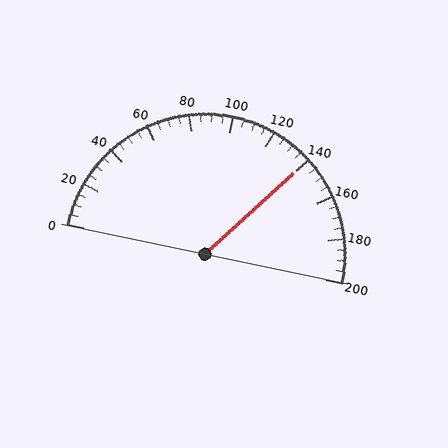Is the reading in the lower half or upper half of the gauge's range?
The reading is in the upper half of the range (0 to 200).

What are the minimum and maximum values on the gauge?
The gauge ranges from 0 to 200.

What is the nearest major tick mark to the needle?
The nearest major tick mark is 140.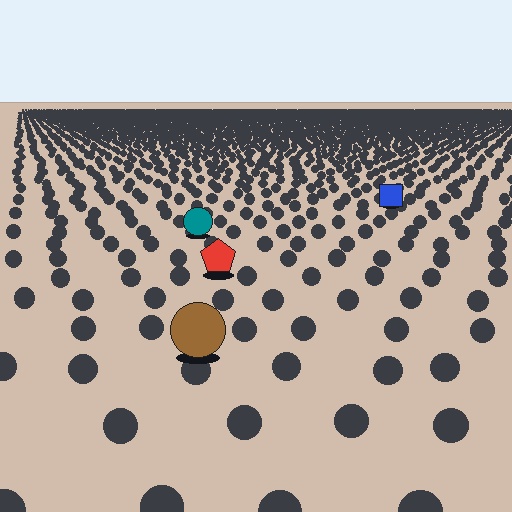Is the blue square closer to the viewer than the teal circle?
No. The teal circle is closer — you can tell from the texture gradient: the ground texture is coarser near it.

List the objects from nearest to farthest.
From nearest to farthest: the brown circle, the red pentagon, the teal circle, the blue square.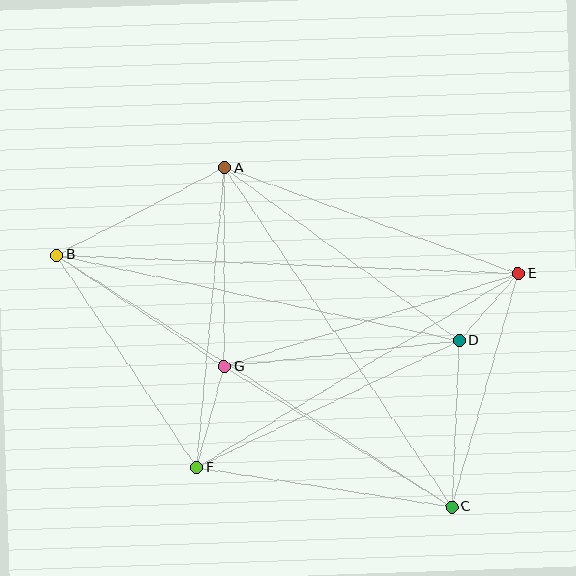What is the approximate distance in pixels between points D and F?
The distance between D and F is approximately 292 pixels.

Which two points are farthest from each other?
Points B and C are farthest from each other.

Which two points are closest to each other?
Points D and E are closest to each other.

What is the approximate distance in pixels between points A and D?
The distance between A and D is approximately 291 pixels.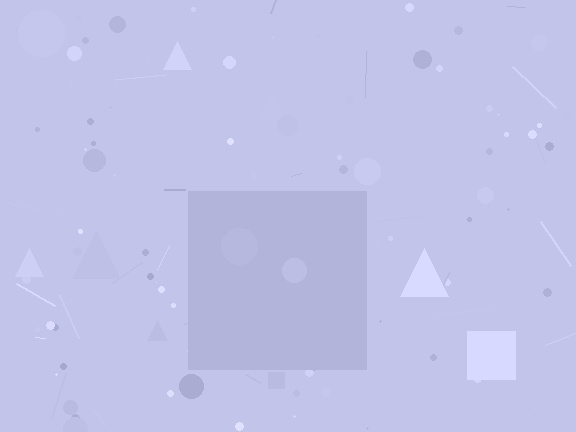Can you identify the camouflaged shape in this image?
The camouflaged shape is a square.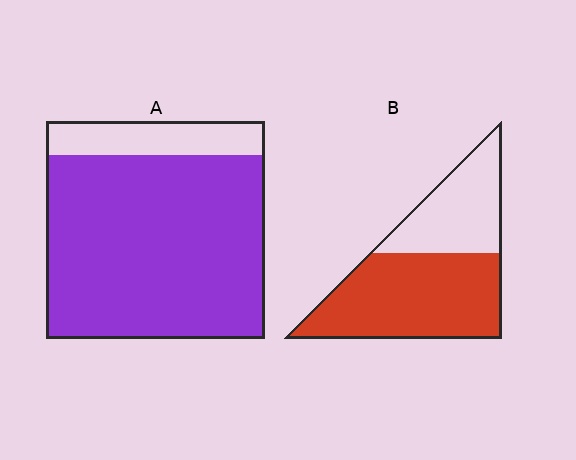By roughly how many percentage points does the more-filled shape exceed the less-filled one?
By roughly 20 percentage points (A over B).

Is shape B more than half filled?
Yes.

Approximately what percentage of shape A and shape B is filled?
A is approximately 85% and B is approximately 65%.